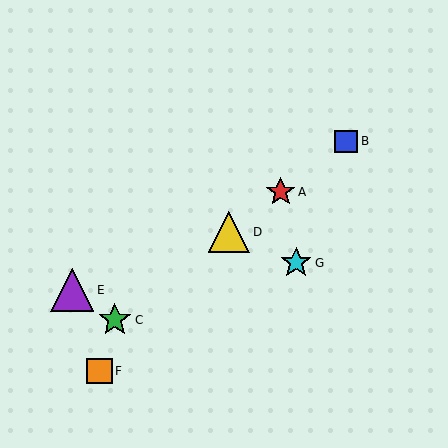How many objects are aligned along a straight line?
4 objects (A, B, C, D) are aligned along a straight line.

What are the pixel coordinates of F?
Object F is at (99, 371).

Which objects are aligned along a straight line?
Objects A, B, C, D are aligned along a straight line.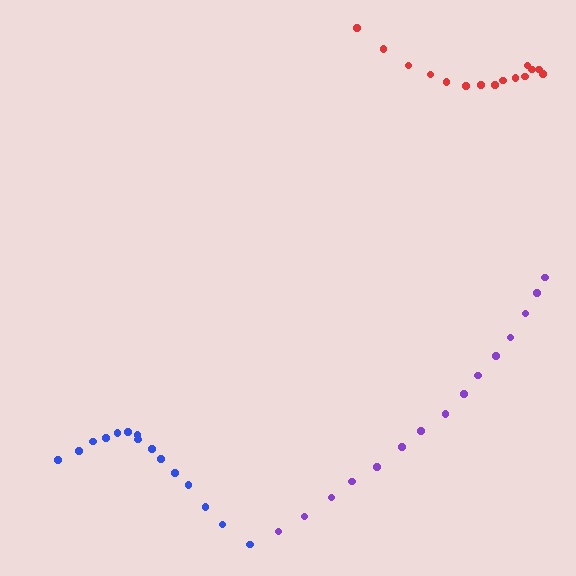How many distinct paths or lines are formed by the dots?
There are 3 distinct paths.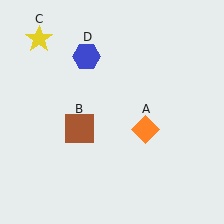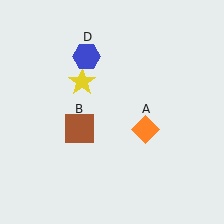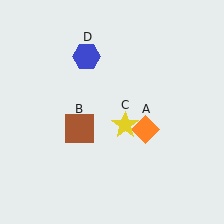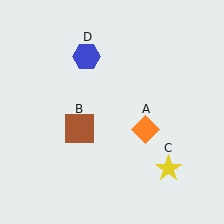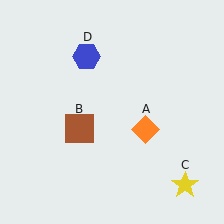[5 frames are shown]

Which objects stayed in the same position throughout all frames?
Orange diamond (object A) and brown square (object B) and blue hexagon (object D) remained stationary.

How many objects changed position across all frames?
1 object changed position: yellow star (object C).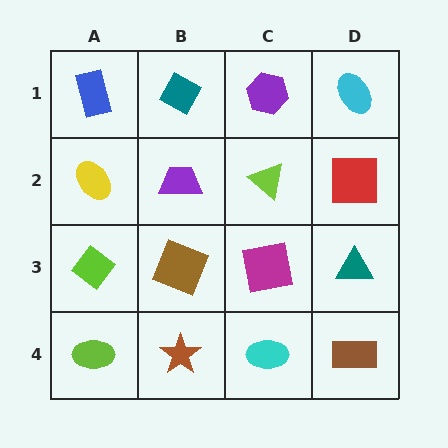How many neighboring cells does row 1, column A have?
2.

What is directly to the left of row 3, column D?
A magenta square.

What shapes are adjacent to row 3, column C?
A lime triangle (row 2, column C), a cyan ellipse (row 4, column C), a brown square (row 3, column B), a teal triangle (row 3, column D).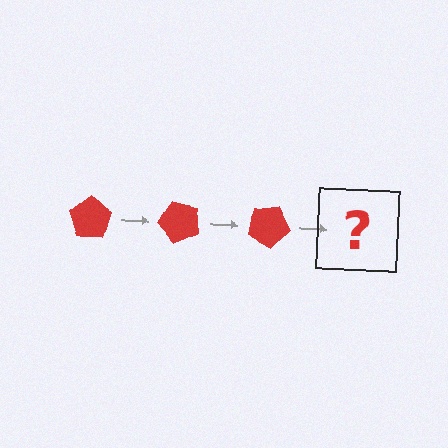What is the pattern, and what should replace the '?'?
The pattern is that the pentagon rotates 50 degrees each step. The '?' should be a red pentagon rotated 150 degrees.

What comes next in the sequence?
The next element should be a red pentagon rotated 150 degrees.